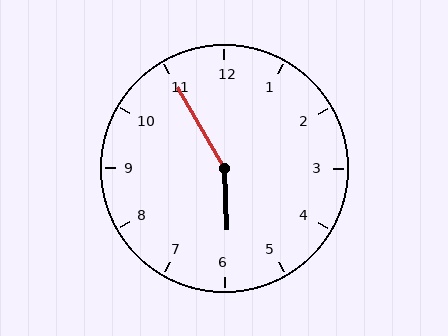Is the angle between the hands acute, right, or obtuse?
It is obtuse.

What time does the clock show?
5:55.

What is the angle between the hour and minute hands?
Approximately 152 degrees.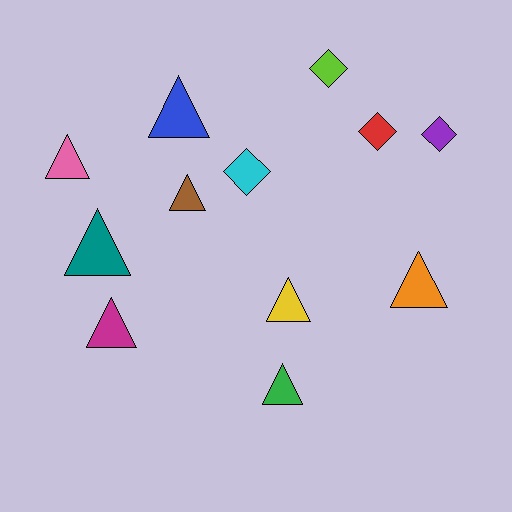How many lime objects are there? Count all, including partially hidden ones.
There is 1 lime object.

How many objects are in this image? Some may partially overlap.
There are 12 objects.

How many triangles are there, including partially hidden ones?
There are 8 triangles.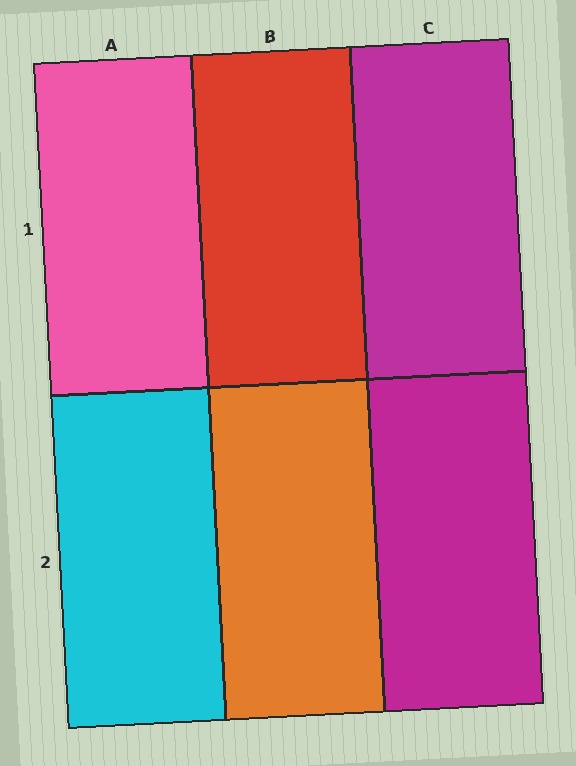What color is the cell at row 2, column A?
Cyan.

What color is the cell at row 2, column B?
Orange.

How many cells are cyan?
1 cell is cyan.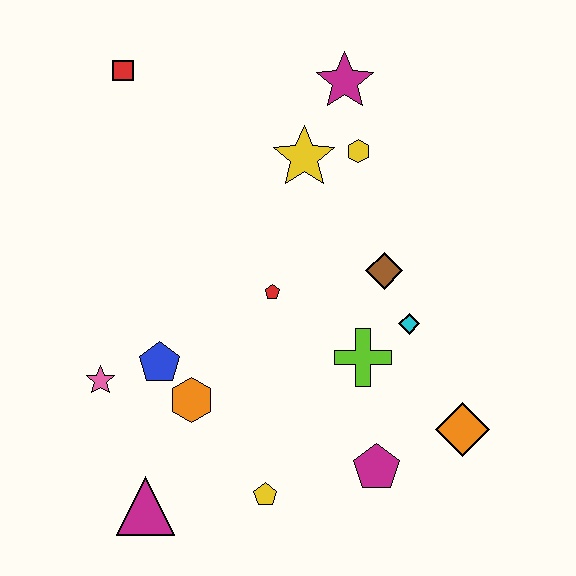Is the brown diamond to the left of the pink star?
No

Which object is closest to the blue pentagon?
The orange hexagon is closest to the blue pentagon.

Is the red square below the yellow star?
No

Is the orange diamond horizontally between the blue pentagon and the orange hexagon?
No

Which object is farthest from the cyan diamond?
The red square is farthest from the cyan diamond.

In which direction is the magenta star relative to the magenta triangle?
The magenta star is above the magenta triangle.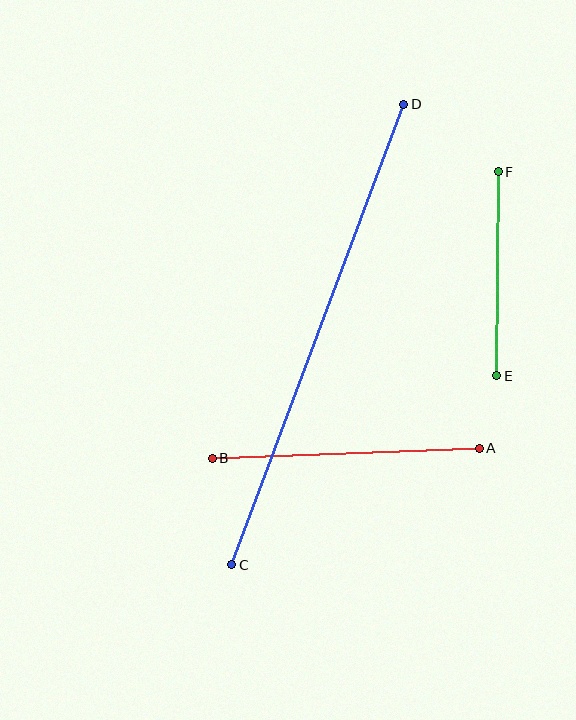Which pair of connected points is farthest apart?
Points C and D are farthest apart.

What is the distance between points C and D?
The distance is approximately 492 pixels.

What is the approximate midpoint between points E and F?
The midpoint is at approximately (498, 274) pixels.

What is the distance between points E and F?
The distance is approximately 204 pixels.